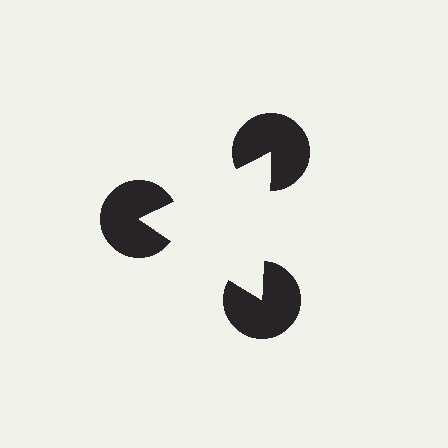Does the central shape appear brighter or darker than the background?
It typically appears slightly brighter than the background, even though no actual brightness change is drawn.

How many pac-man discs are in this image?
There are 3 — one at each vertex of the illusory triangle.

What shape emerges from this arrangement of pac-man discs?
An illusory triangle — its edges are inferred from the aligned wedge cuts in the pac-man discs, not physically drawn.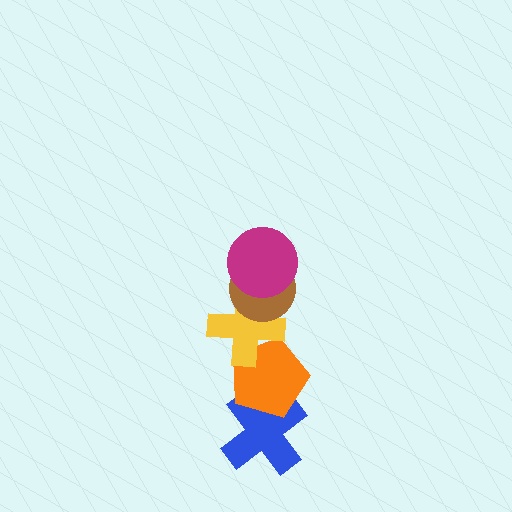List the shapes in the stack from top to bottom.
From top to bottom: the magenta circle, the brown circle, the yellow cross, the orange pentagon, the blue cross.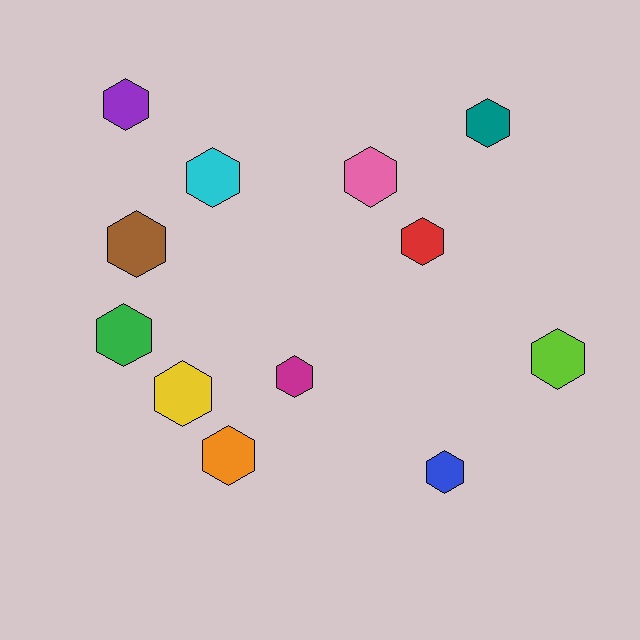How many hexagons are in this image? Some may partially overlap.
There are 12 hexagons.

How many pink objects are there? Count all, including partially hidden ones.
There is 1 pink object.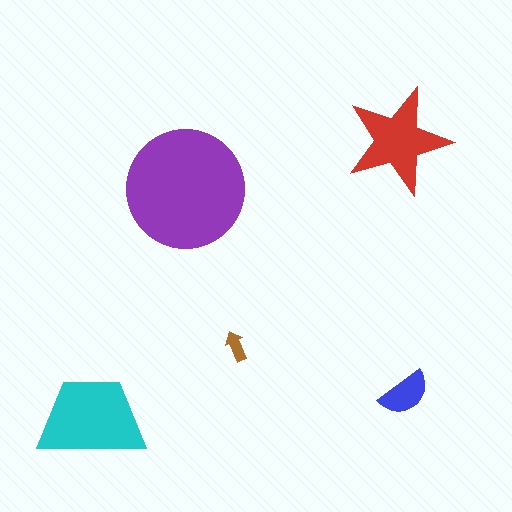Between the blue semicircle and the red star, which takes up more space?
The red star.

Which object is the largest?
The purple circle.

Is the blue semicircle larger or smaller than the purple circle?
Smaller.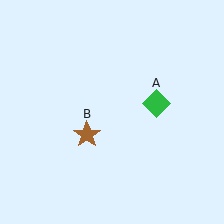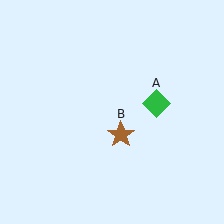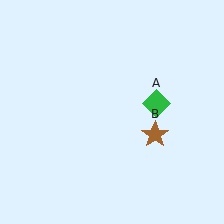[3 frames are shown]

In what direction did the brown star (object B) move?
The brown star (object B) moved right.